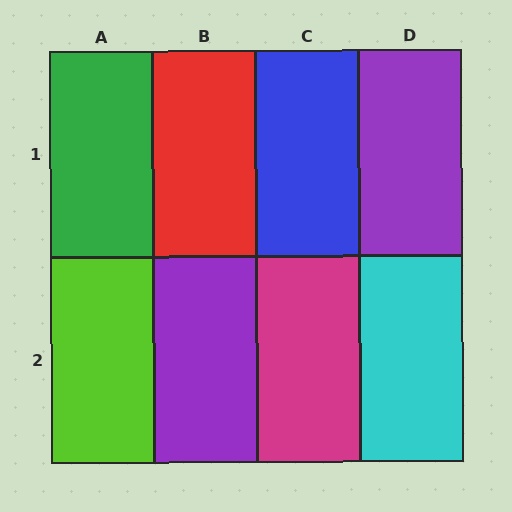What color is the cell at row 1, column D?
Purple.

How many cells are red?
1 cell is red.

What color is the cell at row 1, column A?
Green.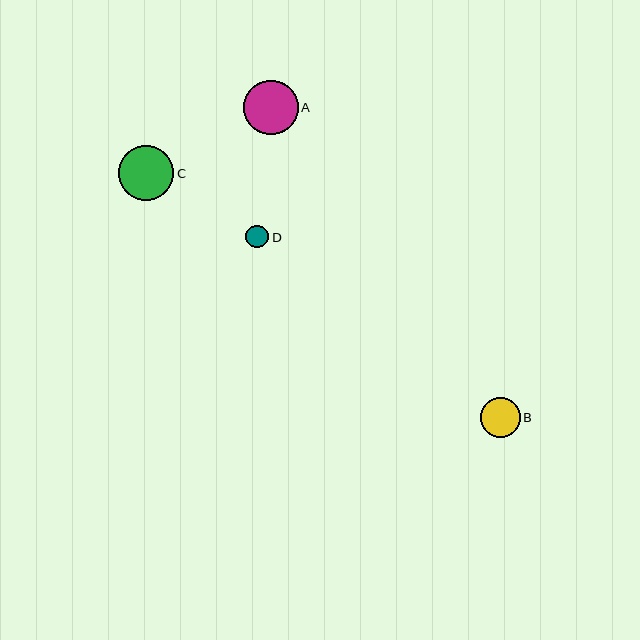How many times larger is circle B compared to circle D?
Circle B is approximately 1.8 times the size of circle D.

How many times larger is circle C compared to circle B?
Circle C is approximately 1.4 times the size of circle B.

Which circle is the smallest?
Circle D is the smallest with a size of approximately 23 pixels.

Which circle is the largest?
Circle C is the largest with a size of approximately 55 pixels.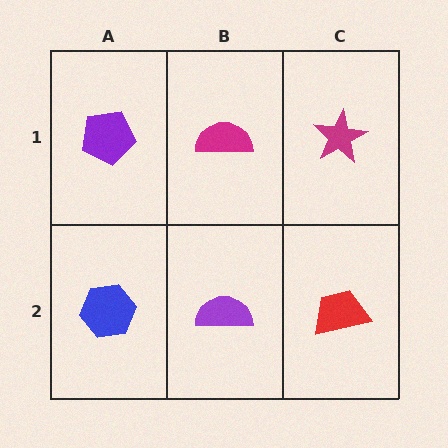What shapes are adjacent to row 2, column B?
A magenta semicircle (row 1, column B), a blue hexagon (row 2, column A), a red trapezoid (row 2, column C).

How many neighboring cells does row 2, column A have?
2.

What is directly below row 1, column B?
A purple semicircle.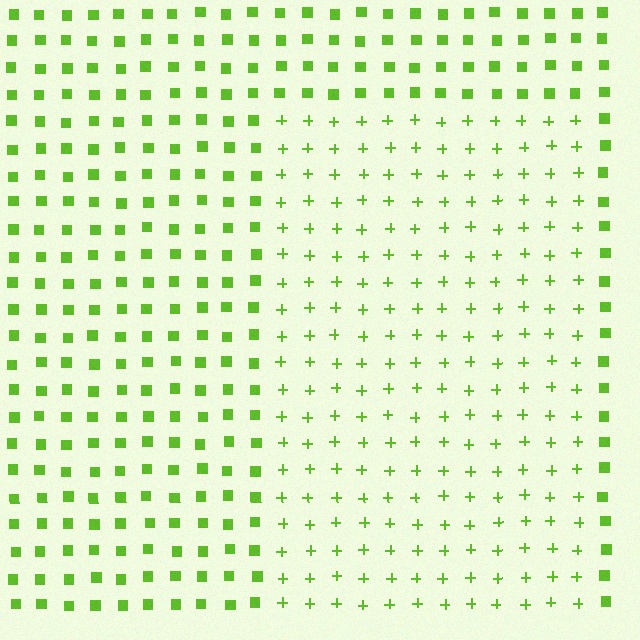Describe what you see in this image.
The image is filled with small lime elements arranged in a uniform grid. A rectangle-shaped region contains plus signs, while the surrounding area contains squares. The boundary is defined purely by the change in element shape.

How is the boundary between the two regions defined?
The boundary is defined by a change in element shape: plus signs inside vs. squares outside. All elements share the same color and spacing.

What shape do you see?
I see a rectangle.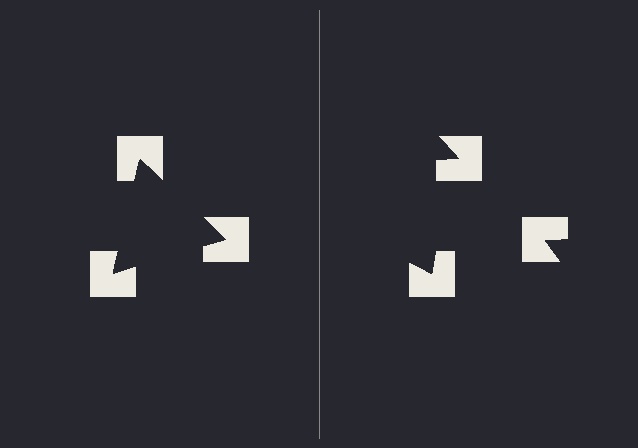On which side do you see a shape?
An illusory triangle appears on the left side. On the right side the wedge cuts are rotated, so no coherent shape forms.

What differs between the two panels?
The notched squares are positioned identically on both sides; only the wedge orientations differ. On the left they align to a triangle; on the right they are misaligned.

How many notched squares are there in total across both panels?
6 — 3 on each side.